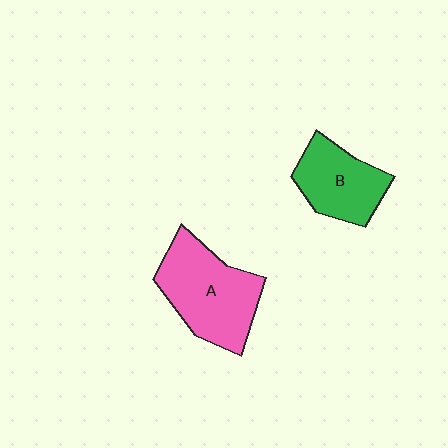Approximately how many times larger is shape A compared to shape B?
Approximately 1.4 times.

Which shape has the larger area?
Shape A (pink).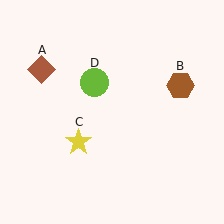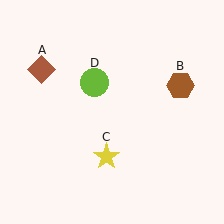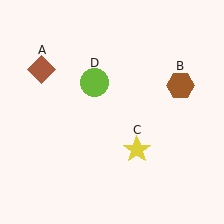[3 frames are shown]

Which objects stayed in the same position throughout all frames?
Brown diamond (object A) and brown hexagon (object B) and lime circle (object D) remained stationary.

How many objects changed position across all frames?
1 object changed position: yellow star (object C).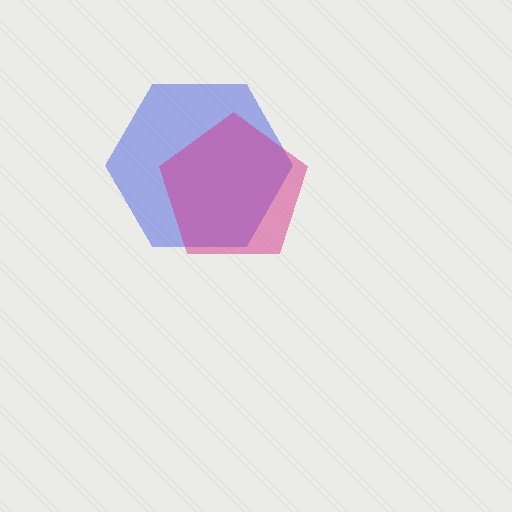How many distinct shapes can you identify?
There are 2 distinct shapes: a blue hexagon, a magenta pentagon.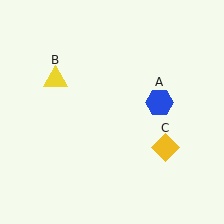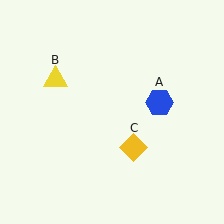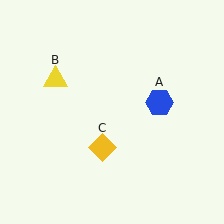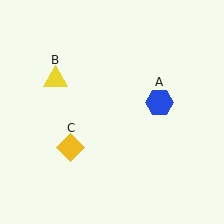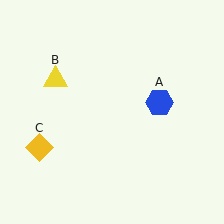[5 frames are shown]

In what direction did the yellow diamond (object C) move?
The yellow diamond (object C) moved left.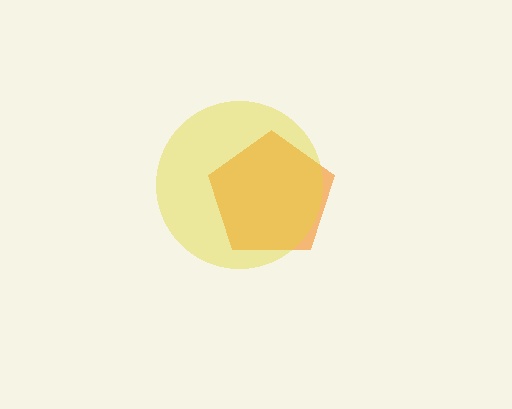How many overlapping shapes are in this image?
There are 2 overlapping shapes in the image.